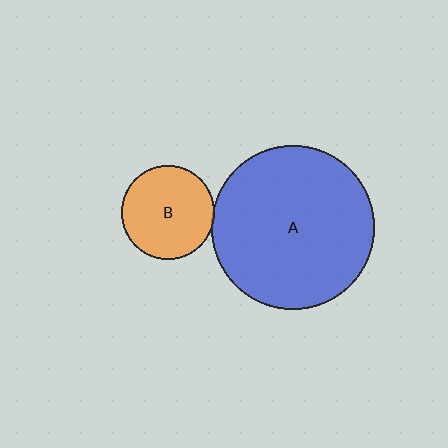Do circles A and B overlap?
Yes.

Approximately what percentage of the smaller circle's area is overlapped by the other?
Approximately 5%.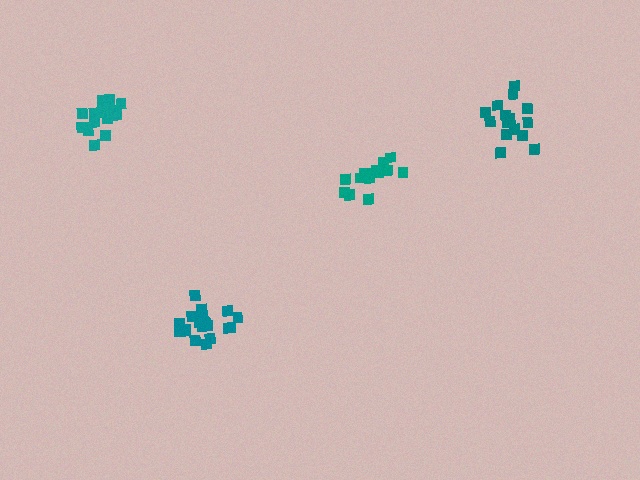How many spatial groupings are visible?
There are 4 spatial groupings.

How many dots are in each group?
Group 1: 20 dots, Group 2: 16 dots, Group 3: 15 dots, Group 4: 18 dots (69 total).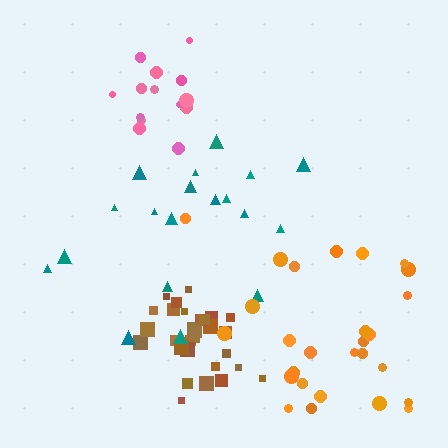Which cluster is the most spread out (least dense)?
Teal.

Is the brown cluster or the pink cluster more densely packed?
Brown.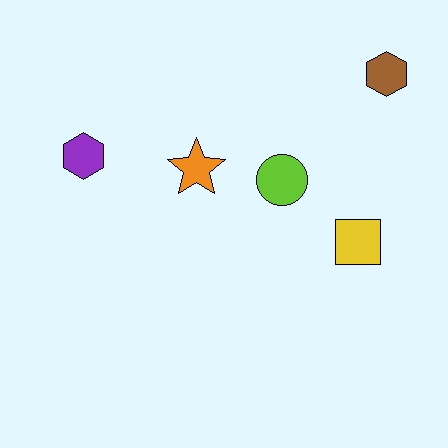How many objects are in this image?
There are 5 objects.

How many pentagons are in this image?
There are no pentagons.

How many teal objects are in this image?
There are no teal objects.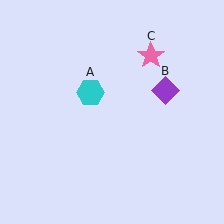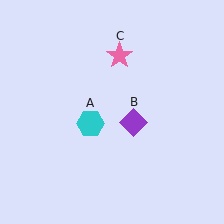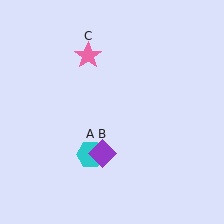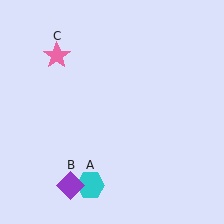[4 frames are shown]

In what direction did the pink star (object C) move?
The pink star (object C) moved left.